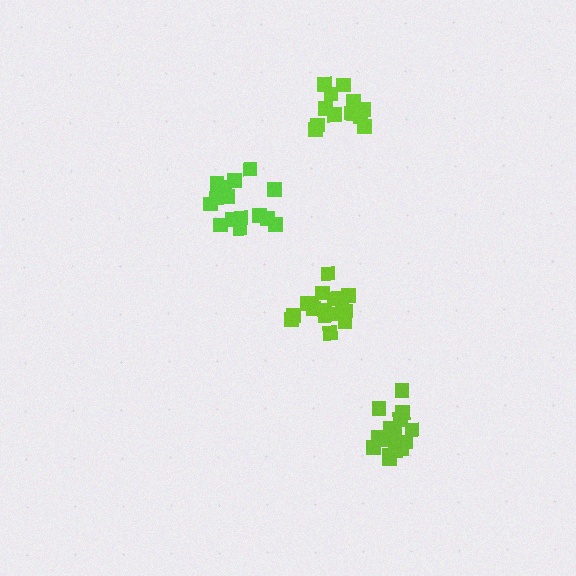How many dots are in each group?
Group 1: 16 dots, Group 2: 15 dots, Group 3: 13 dots, Group 4: 16 dots (60 total).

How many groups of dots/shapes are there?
There are 4 groups.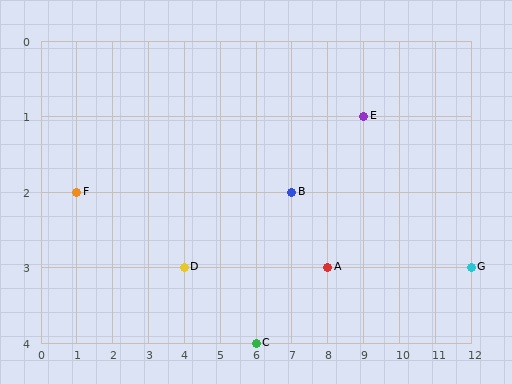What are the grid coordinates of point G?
Point G is at grid coordinates (12, 3).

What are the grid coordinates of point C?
Point C is at grid coordinates (6, 4).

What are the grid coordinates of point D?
Point D is at grid coordinates (4, 3).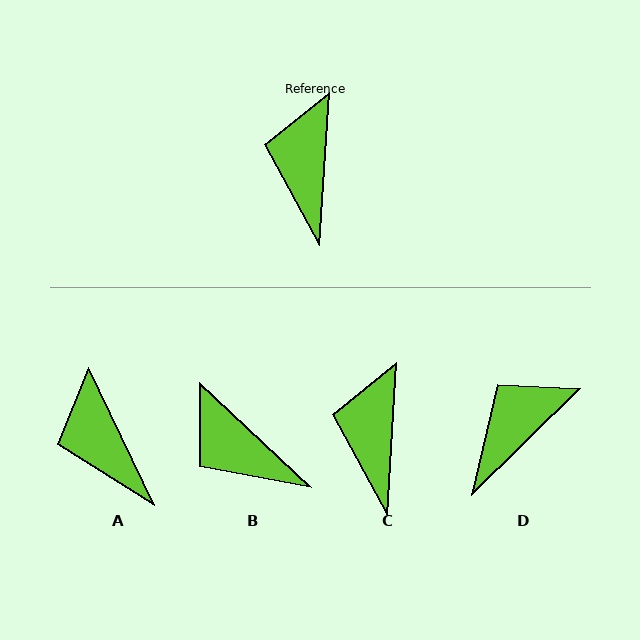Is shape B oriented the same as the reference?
No, it is off by about 51 degrees.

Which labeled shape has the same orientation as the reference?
C.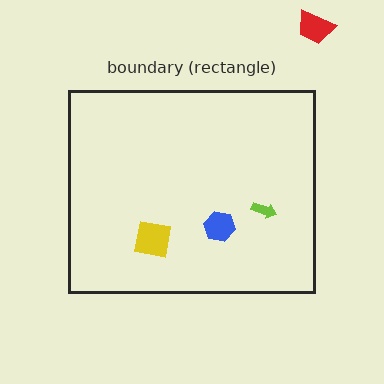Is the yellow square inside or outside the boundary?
Inside.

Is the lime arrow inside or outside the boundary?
Inside.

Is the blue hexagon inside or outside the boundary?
Inside.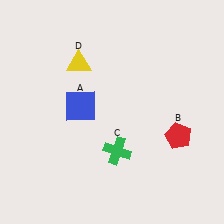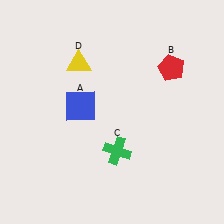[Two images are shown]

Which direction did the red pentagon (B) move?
The red pentagon (B) moved up.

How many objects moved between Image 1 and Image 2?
1 object moved between the two images.